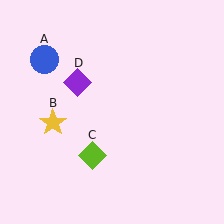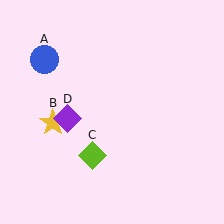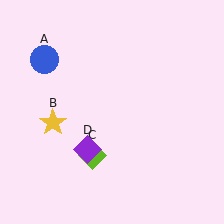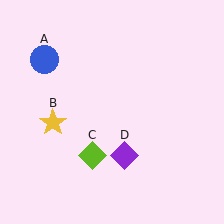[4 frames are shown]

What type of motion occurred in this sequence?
The purple diamond (object D) rotated counterclockwise around the center of the scene.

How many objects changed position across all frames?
1 object changed position: purple diamond (object D).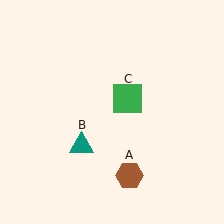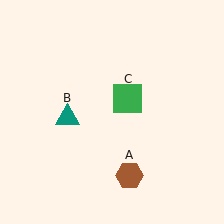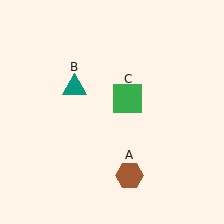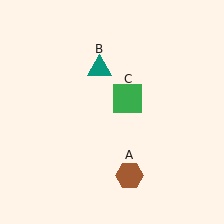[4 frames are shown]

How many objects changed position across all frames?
1 object changed position: teal triangle (object B).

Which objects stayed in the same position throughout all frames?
Brown hexagon (object A) and green square (object C) remained stationary.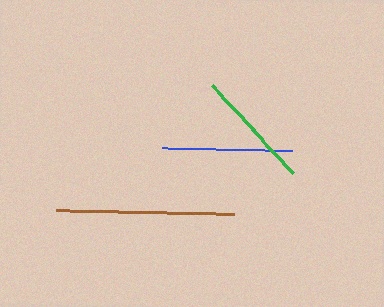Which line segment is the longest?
The brown line is the longest at approximately 177 pixels.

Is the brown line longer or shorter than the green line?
The brown line is longer than the green line.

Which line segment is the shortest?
The green line is the shortest at approximately 119 pixels.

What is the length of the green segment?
The green segment is approximately 119 pixels long.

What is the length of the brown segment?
The brown segment is approximately 177 pixels long.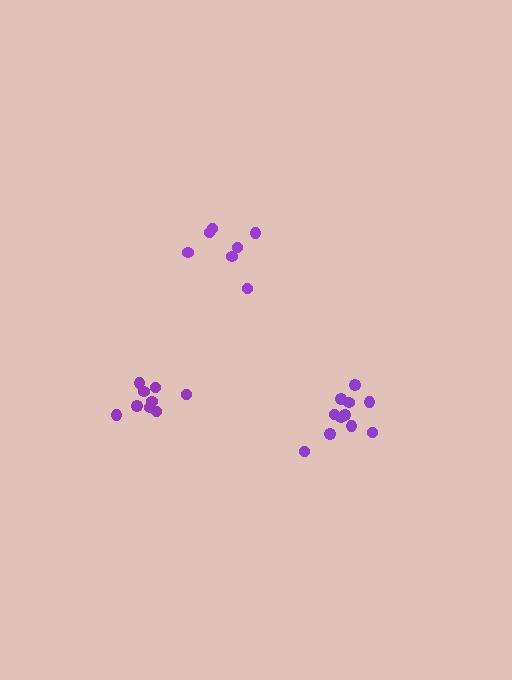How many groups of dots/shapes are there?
There are 3 groups.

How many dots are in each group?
Group 1: 9 dots, Group 2: 11 dots, Group 3: 7 dots (27 total).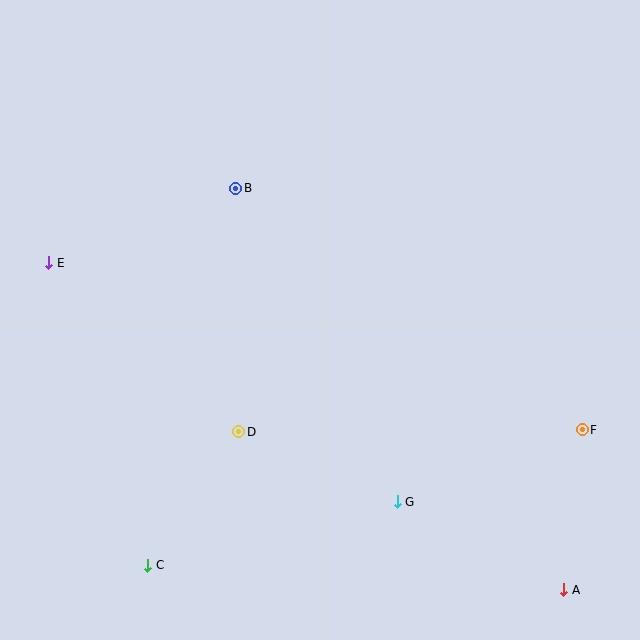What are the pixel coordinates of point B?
Point B is at (236, 188).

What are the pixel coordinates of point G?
Point G is at (397, 502).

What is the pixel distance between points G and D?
The distance between G and D is 173 pixels.